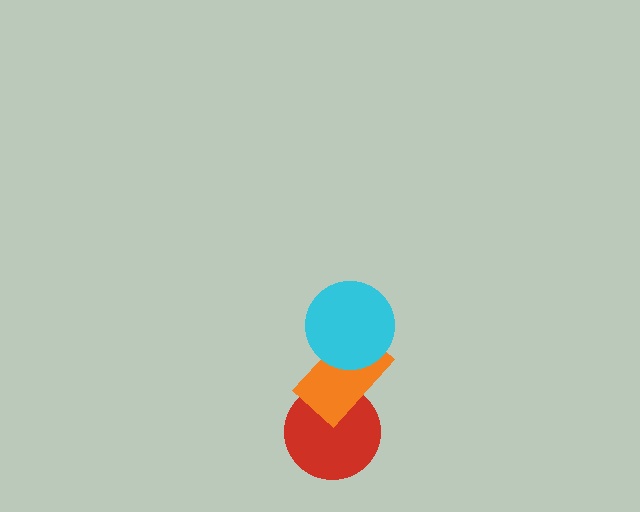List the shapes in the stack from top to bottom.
From top to bottom: the cyan circle, the orange rectangle, the red circle.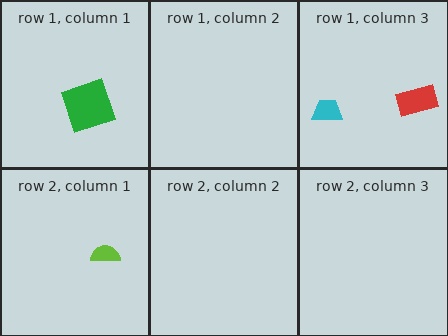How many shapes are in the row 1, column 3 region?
2.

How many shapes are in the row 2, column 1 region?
1.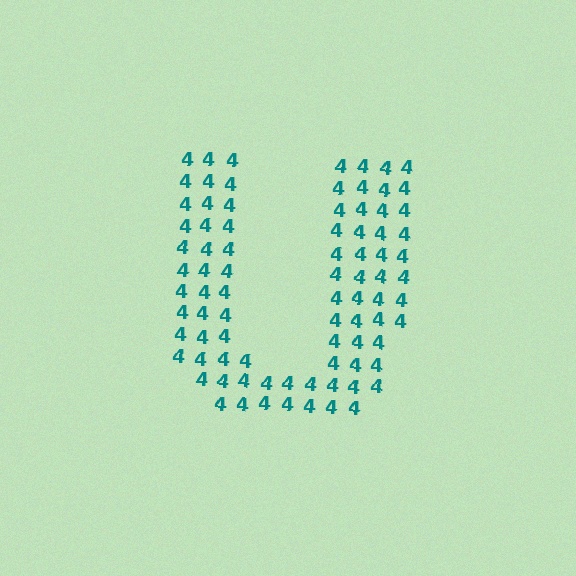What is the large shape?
The large shape is the letter U.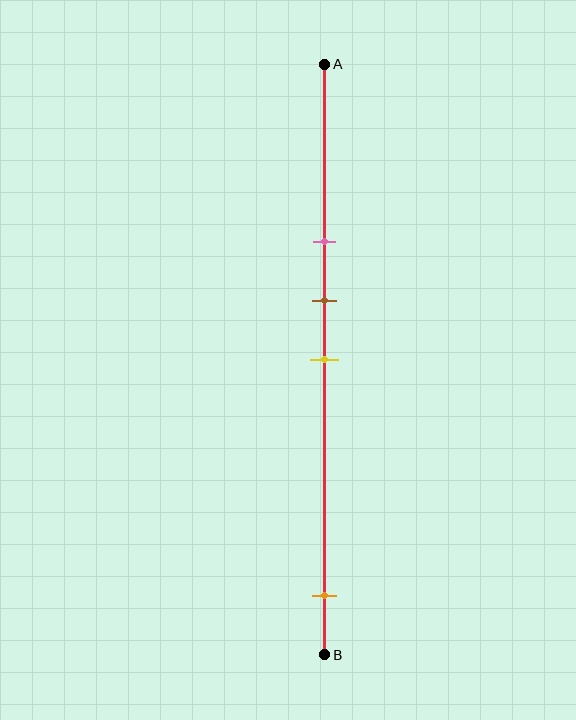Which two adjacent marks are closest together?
The brown and yellow marks are the closest adjacent pair.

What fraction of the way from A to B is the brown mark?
The brown mark is approximately 40% (0.4) of the way from A to B.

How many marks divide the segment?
There are 4 marks dividing the segment.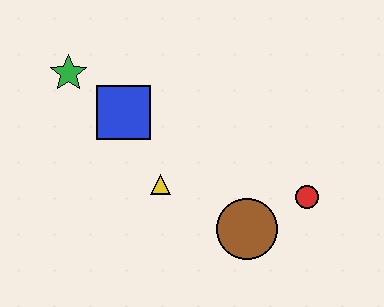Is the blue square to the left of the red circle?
Yes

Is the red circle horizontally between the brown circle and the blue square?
No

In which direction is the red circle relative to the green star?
The red circle is to the right of the green star.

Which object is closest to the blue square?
The green star is closest to the blue square.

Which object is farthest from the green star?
The red circle is farthest from the green star.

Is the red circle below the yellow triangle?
Yes